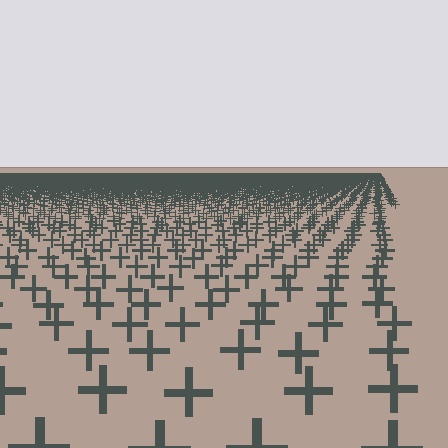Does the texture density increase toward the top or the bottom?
Density increases toward the top.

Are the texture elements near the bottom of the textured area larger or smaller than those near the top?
Larger. Near the bottom, elements are closer to the viewer and appear at a bigger on-screen size.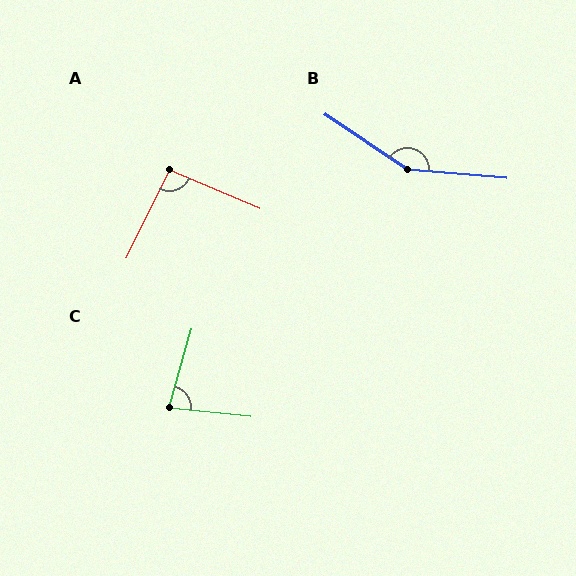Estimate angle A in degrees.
Approximately 93 degrees.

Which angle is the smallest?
C, at approximately 80 degrees.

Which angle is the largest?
B, at approximately 151 degrees.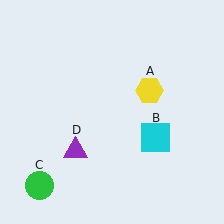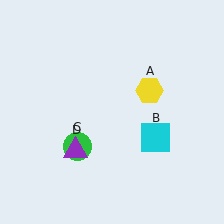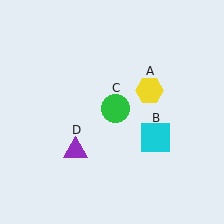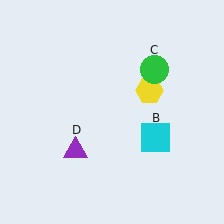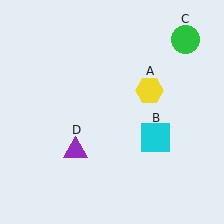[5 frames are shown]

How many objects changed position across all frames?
1 object changed position: green circle (object C).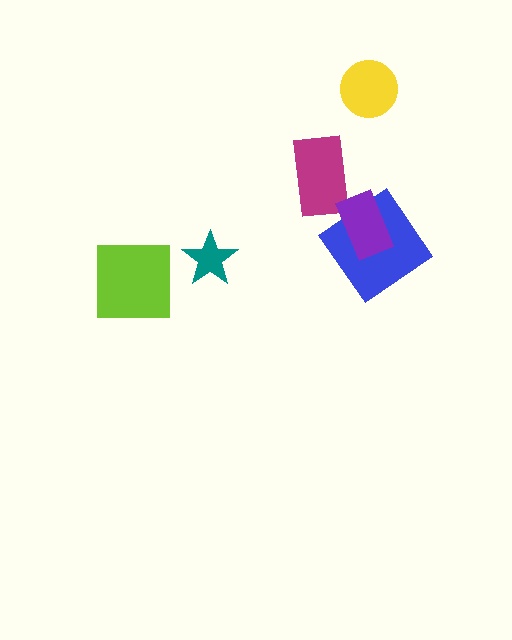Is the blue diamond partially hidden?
Yes, it is partially covered by another shape.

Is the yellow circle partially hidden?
No, no other shape covers it.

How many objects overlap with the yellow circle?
0 objects overlap with the yellow circle.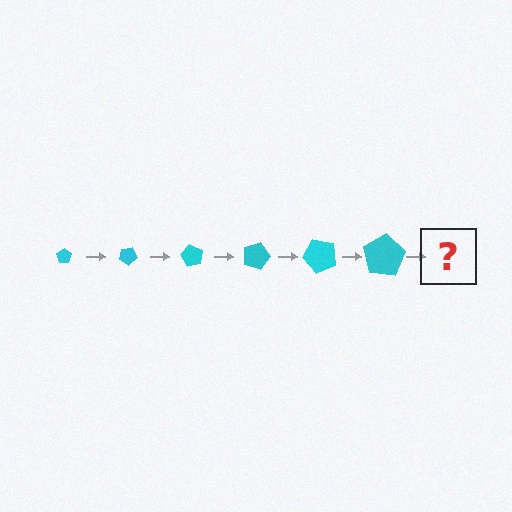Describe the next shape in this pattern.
It should be a pentagon, larger than the previous one and rotated 180 degrees from the start.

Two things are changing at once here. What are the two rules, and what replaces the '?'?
The two rules are that the pentagon grows larger each step and it rotates 30 degrees each step. The '?' should be a pentagon, larger than the previous one and rotated 180 degrees from the start.